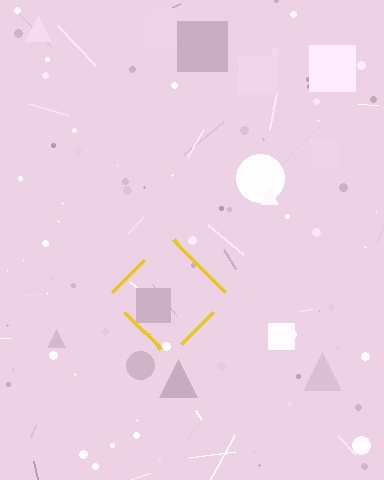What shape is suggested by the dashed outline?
The dashed outline suggests a diamond.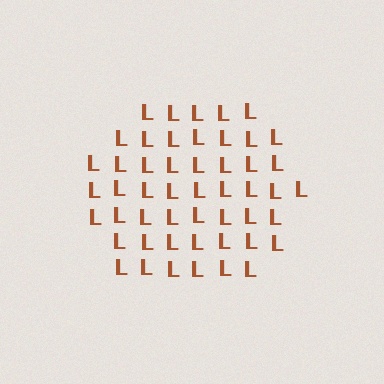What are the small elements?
The small elements are letter L's.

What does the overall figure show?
The overall figure shows a hexagon.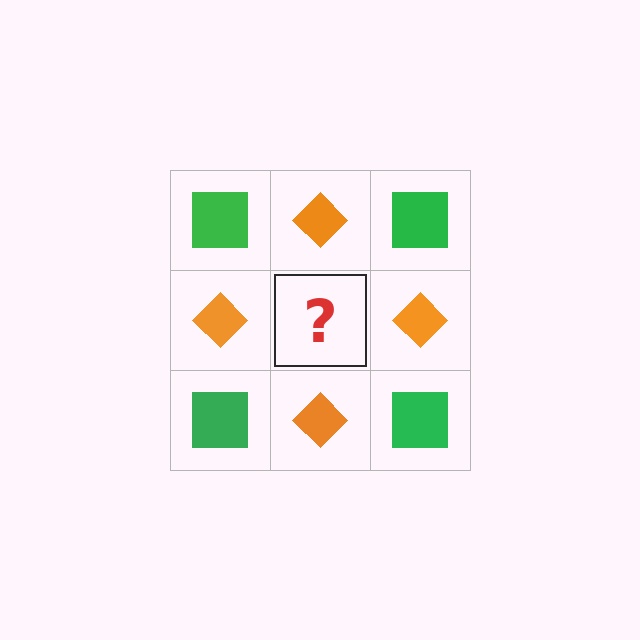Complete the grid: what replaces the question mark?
The question mark should be replaced with a green square.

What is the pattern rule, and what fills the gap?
The rule is that it alternates green square and orange diamond in a checkerboard pattern. The gap should be filled with a green square.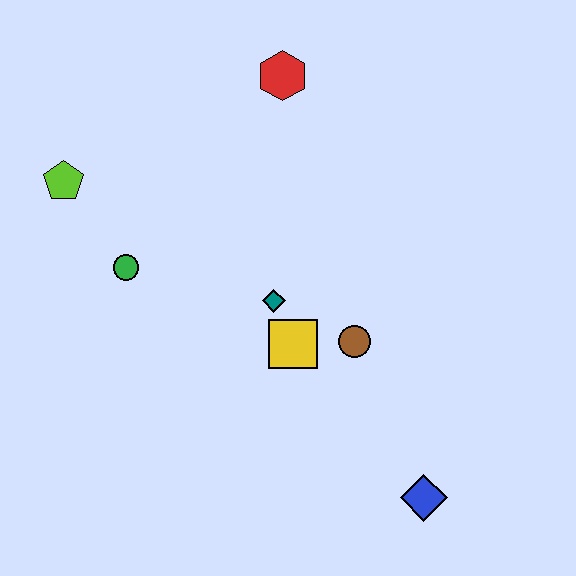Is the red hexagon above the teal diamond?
Yes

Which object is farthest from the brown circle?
The lime pentagon is farthest from the brown circle.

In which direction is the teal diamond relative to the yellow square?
The teal diamond is above the yellow square.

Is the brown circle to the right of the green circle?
Yes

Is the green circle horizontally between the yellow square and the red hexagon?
No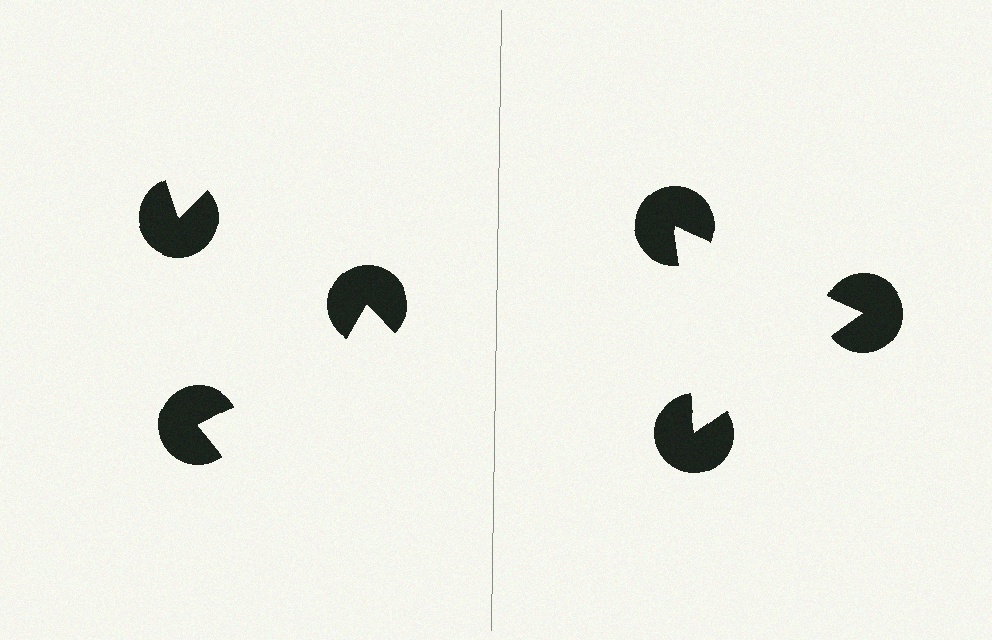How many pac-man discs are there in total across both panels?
6 — 3 on each side.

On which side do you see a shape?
An illusory triangle appears on the right side. On the left side the wedge cuts are rotated, so no coherent shape forms.